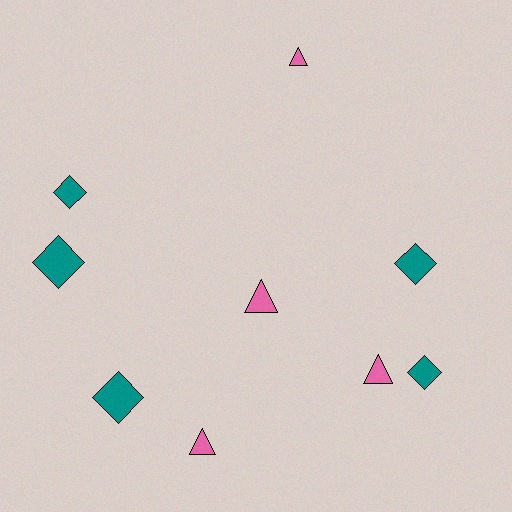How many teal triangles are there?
There are no teal triangles.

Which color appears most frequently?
Teal, with 5 objects.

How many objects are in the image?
There are 9 objects.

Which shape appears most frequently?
Diamond, with 5 objects.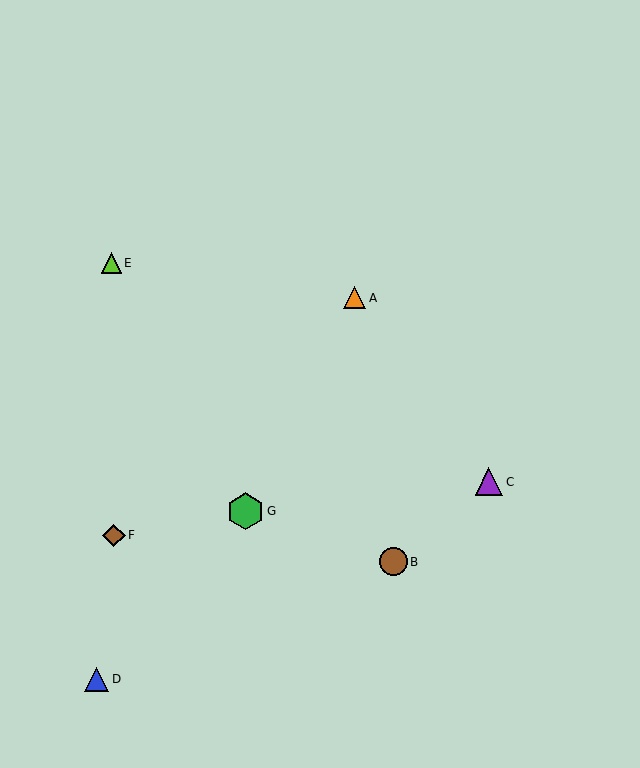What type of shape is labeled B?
Shape B is a brown circle.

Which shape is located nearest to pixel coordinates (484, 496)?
The purple triangle (labeled C) at (489, 482) is nearest to that location.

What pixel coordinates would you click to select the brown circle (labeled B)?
Click at (394, 562) to select the brown circle B.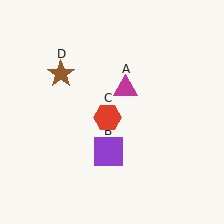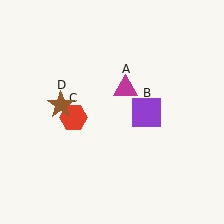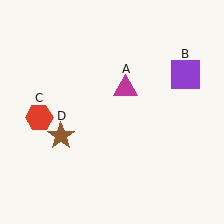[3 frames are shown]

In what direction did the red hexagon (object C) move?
The red hexagon (object C) moved left.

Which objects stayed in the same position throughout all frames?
Magenta triangle (object A) remained stationary.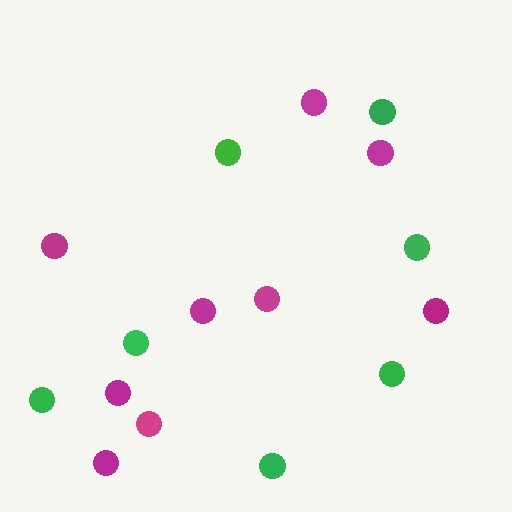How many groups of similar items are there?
There are 2 groups: one group of magenta circles (9) and one group of green circles (7).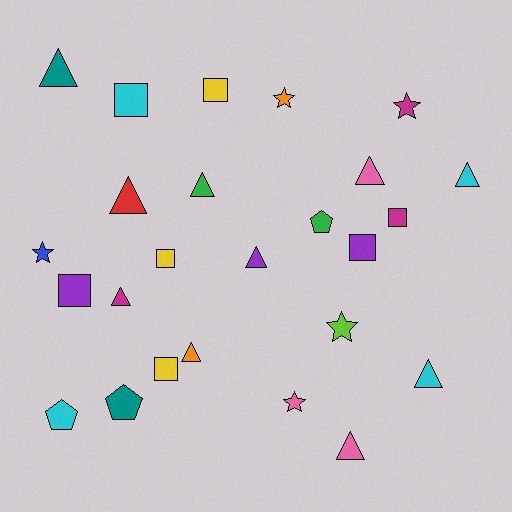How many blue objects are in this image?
There is 1 blue object.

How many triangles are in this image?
There are 10 triangles.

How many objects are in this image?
There are 25 objects.